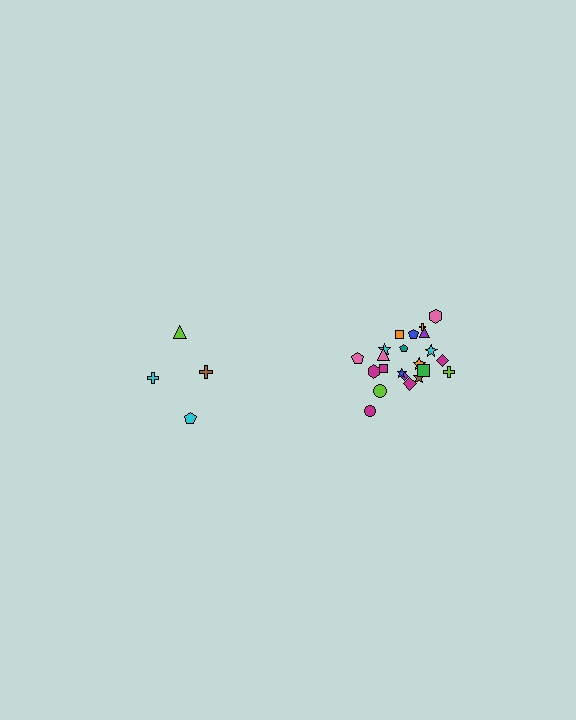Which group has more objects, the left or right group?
The right group.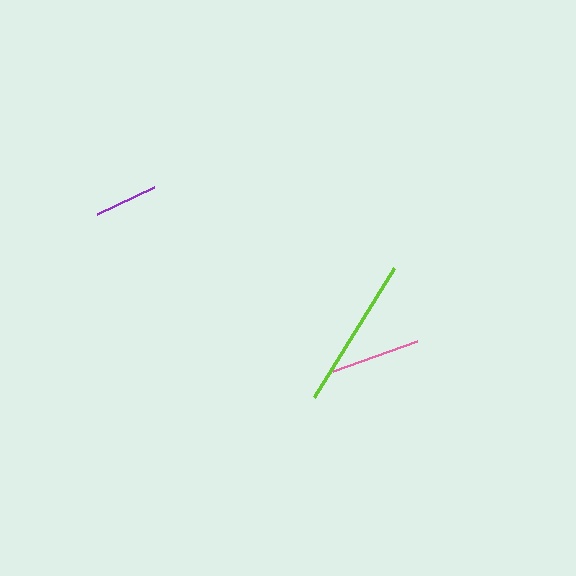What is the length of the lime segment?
The lime segment is approximately 152 pixels long.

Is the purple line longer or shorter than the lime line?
The lime line is longer than the purple line.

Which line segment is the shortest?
The purple line is the shortest at approximately 64 pixels.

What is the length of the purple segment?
The purple segment is approximately 64 pixels long.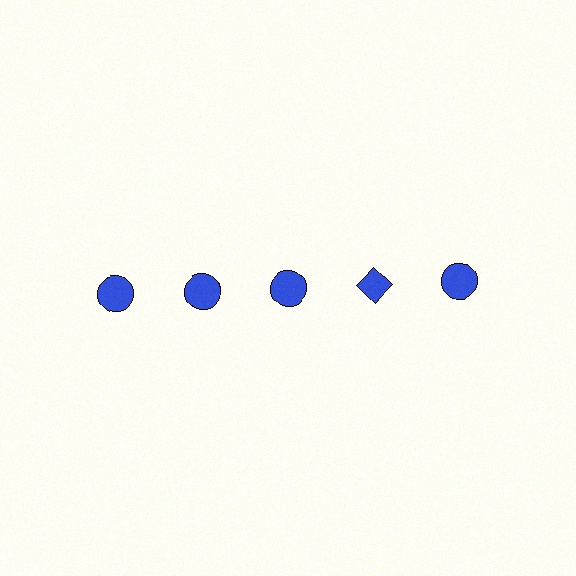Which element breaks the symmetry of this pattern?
The blue diamond in the top row, second from right column breaks the symmetry. All other shapes are blue circles.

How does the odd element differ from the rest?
It has a different shape: diamond instead of circle.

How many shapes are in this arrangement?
There are 5 shapes arranged in a grid pattern.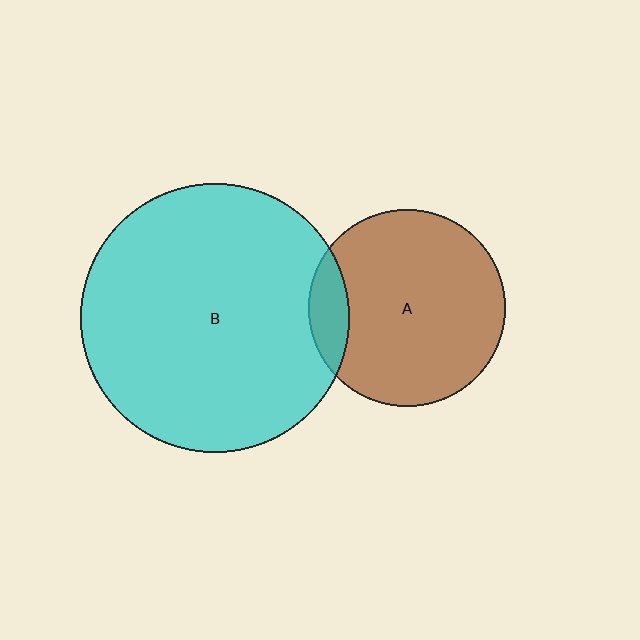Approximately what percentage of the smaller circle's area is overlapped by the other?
Approximately 10%.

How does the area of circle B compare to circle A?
Approximately 1.9 times.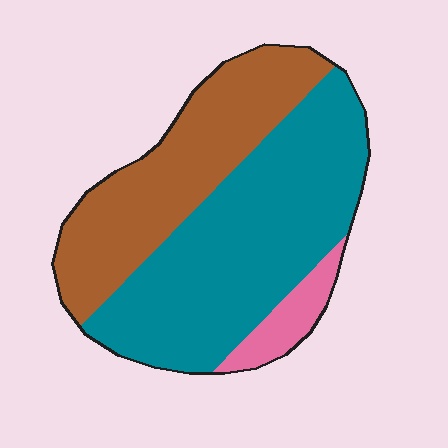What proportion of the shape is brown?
Brown takes up about three eighths (3/8) of the shape.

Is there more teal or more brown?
Teal.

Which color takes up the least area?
Pink, at roughly 10%.